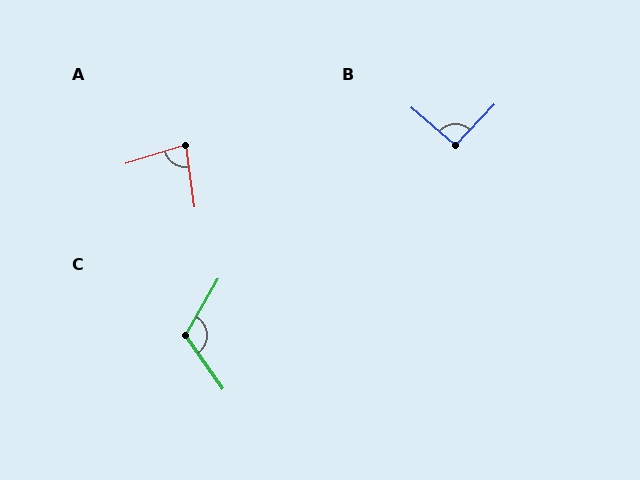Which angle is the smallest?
A, at approximately 81 degrees.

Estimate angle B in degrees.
Approximately 93 degrees.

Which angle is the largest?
C, at approximately 115 degrees.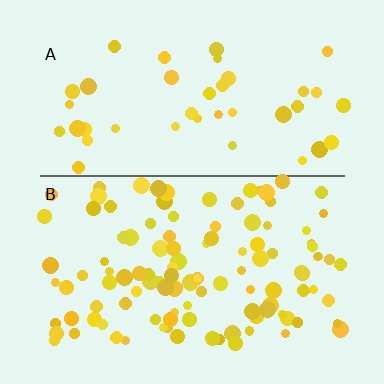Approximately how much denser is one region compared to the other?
Approximately 2.7× — region B over region A.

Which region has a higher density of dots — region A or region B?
B (the bottom).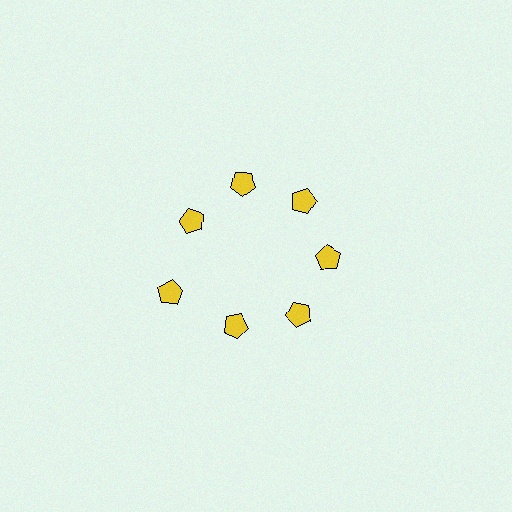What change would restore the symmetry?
The symmetry would be restored by moving it inward, back onto the ring so that all 7 pentagons sit at equal angles and equal distance from the center.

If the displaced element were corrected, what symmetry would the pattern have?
It would have 7-fold rotational symmetry — the pattern would map onto itself every 51 degrees.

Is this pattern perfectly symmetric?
No. The 7 yellow pentagons are arranged in a ring, but one element near the 8 o'clock position is pushed outward from the center, breaking the 7-fold rotational symmetry.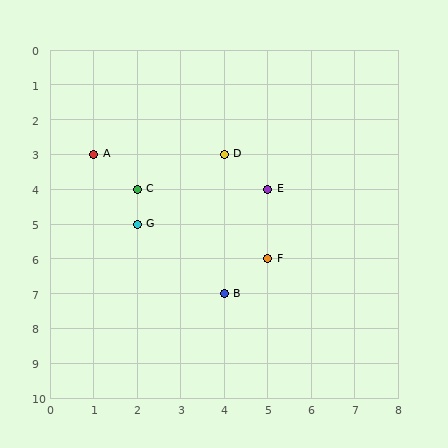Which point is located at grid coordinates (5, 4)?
Point E is at (5, 4).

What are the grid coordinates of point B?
Point B is at grid coordinates (4, 7).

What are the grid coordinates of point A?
Point A is at grid coordinates (1, 3).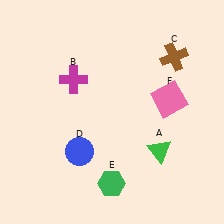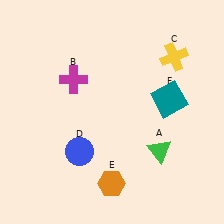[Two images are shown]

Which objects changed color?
C changed from brown to yellow. E changed from green to orange. F changed from pink to teal.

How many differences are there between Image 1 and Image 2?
There are 3 differences between the two images.